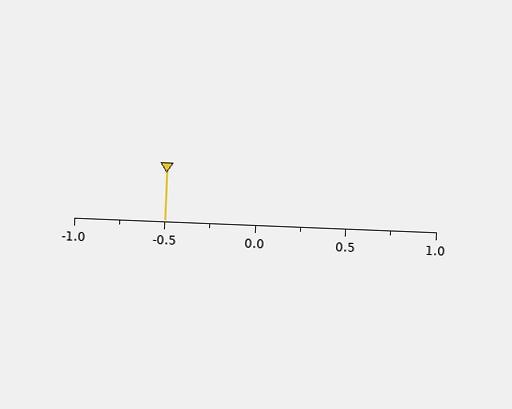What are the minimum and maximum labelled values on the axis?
The axis runs from -1.0 to 1.0.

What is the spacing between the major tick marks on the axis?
The major ticks are spaced 0.5 apart.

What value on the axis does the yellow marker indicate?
The marker indicates approximately -0.5.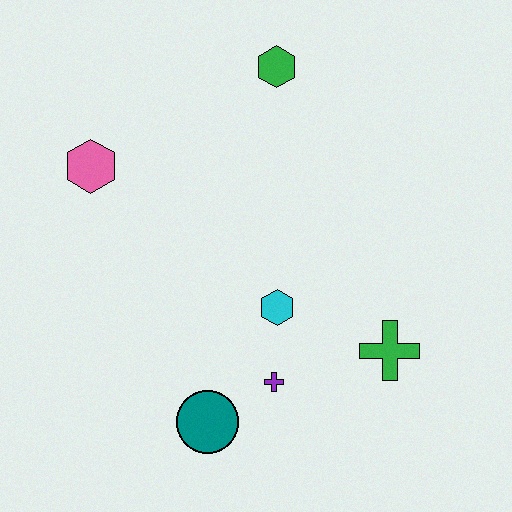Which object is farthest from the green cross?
The pink hexagon is farthest from the green cross.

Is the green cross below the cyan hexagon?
Yes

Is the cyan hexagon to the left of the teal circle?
No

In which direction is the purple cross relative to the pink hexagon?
The purple cross is below the pink hexagon.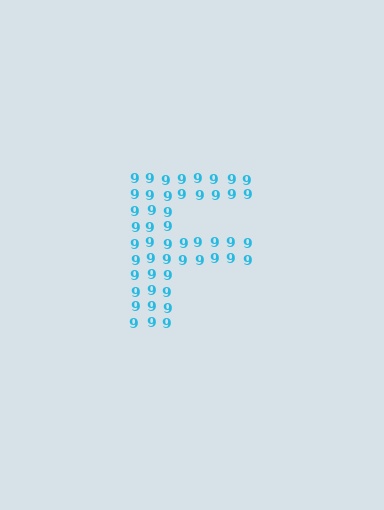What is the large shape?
The large shape is the letter F.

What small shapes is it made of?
It is made of small digit 9's.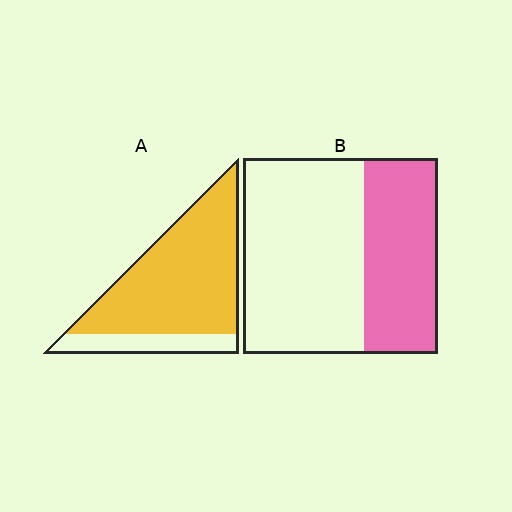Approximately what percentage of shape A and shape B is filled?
A is approximately 80% and B is approximately 40%.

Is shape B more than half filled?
No.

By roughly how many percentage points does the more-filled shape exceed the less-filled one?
By roughly 45 percentage points (A over B).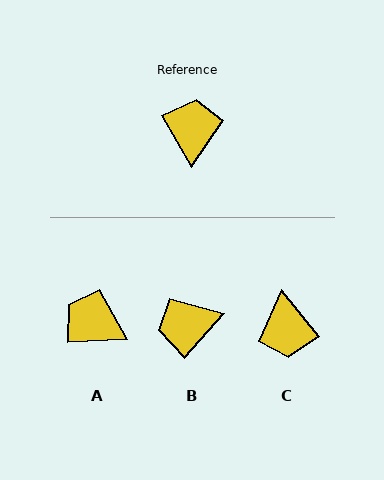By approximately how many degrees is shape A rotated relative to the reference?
Approximately 64 degrees counter-clockwise.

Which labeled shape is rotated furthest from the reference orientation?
C, about 170 degrees away.